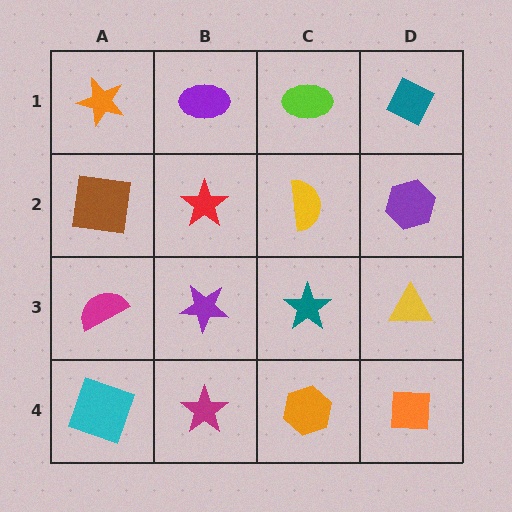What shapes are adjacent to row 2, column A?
An orange star (row 1, column A), a magenta semicircle (row 3, column A), a red star (row 2, column B).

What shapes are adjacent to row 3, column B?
A red star (row 2, column B), a magenta star (row 4, column B), a magenta semicircle (row 3, column A), a teal star (row 3, column C).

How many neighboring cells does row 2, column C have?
4.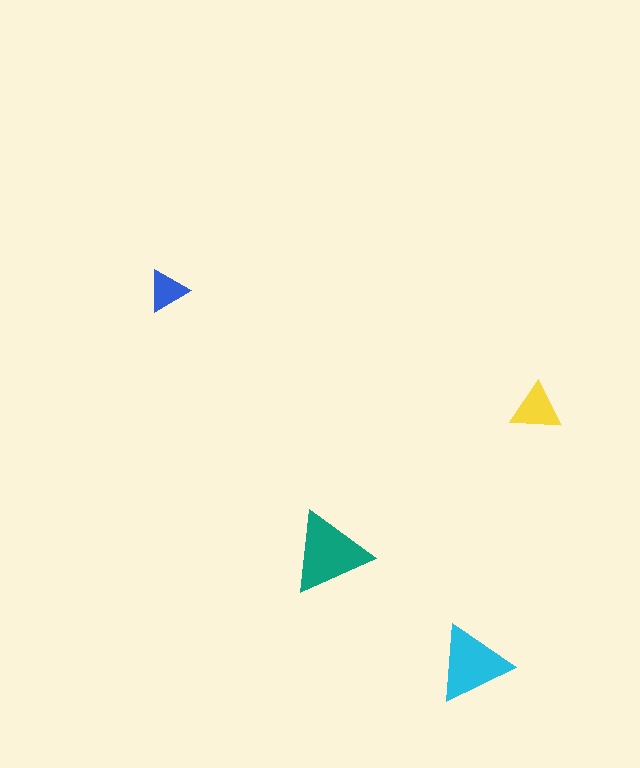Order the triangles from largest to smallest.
the teal one, the cyan one, the yellow one, the blue one.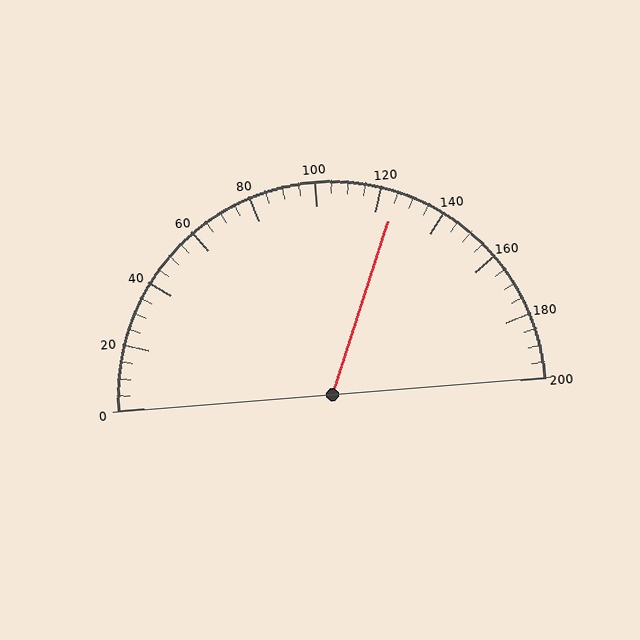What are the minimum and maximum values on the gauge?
The gauge ranges from 0 to 200.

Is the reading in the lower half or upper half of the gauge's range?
The reading is in the upper half of the range (0 to 200).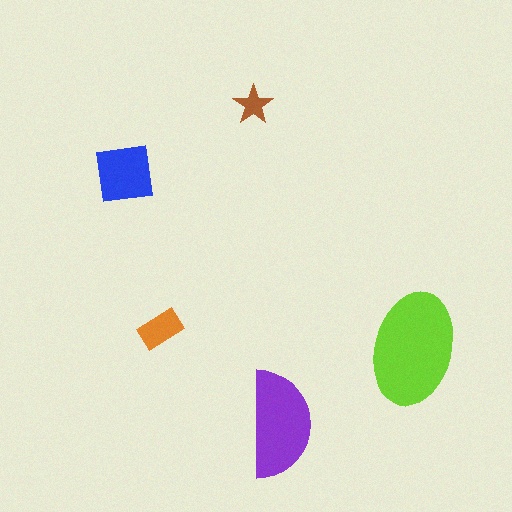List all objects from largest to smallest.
The lime ellipse, the purple semicircle, the blue square, the orange rectangle, the brown star.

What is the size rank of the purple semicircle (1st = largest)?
2nd.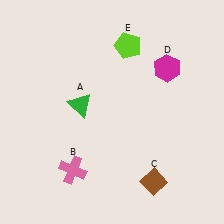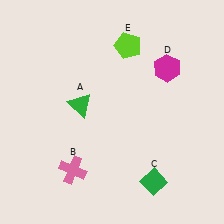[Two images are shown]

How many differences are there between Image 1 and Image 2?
There is 1 difference between the two images.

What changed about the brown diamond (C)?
In Image 1, C is brown. In Image 2, it changed to green.